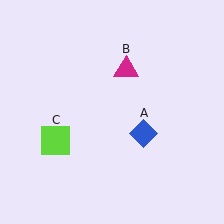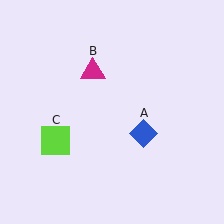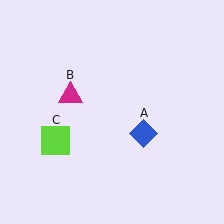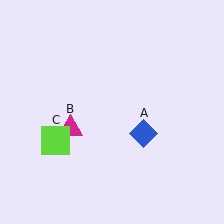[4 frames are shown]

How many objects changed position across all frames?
1 object changed position: magenta triangle (object B).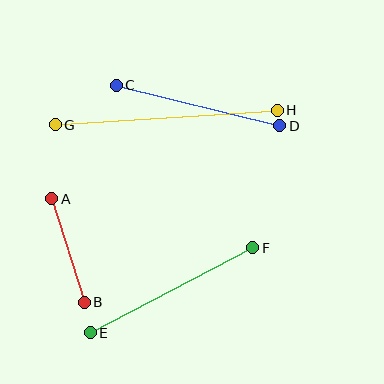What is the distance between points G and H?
The distance is approximately 222 pixels.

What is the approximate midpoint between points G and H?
The midpoint is at approximately (166, 118) pixels.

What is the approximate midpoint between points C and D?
The midpoint is at approximately (198, 106) pixels.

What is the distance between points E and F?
The distance is approximately 183 pixels.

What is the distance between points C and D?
The distance is approximately 168 pixels.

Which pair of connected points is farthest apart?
Points G and H are farthest apart.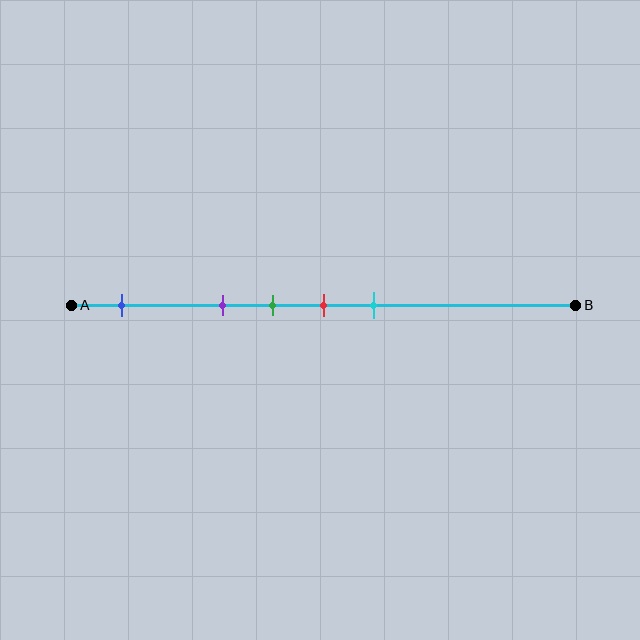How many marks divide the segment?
There are 5 marks dividing the segment.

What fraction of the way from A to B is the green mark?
The green mark is approximately 40% (0.4) of the way from A to B.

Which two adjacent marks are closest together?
The green and red marks are the closest adjacent pair.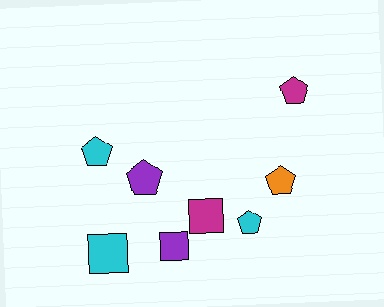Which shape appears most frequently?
Pentagon, with 5 objects.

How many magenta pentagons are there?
There is 1 magenta pentagon.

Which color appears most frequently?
Cyan, with 3 objects.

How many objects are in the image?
There are 8 objects.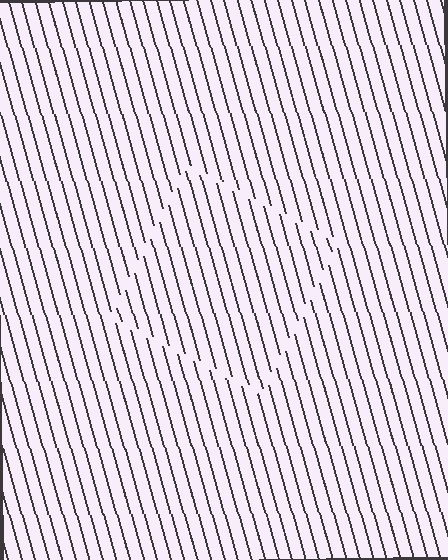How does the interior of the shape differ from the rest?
The interior of the shape contains the same grating, shifted by half a period — the contour is defined by the phase discontinuity where line-ends from the inner and outer gratings abut.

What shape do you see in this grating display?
An illusory square. The interior of the shape contains the same grating, shifted by half a period — the contour is defined by the phase discontinuity where line-ends from the inner and outer gratings abut.